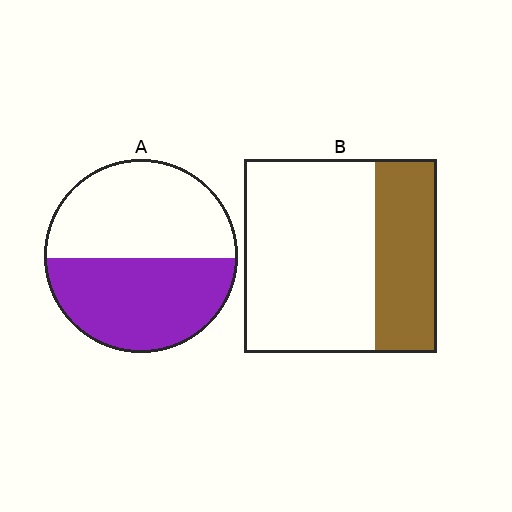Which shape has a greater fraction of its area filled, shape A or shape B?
Shape A.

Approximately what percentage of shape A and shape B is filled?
A is approximately 50% and B is approximately 30%.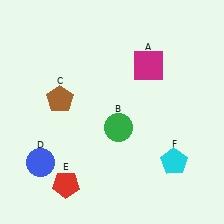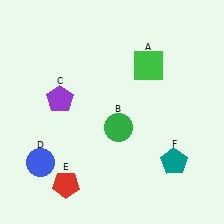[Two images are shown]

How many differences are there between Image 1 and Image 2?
There are 3 differences between the two images.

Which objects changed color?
A changed from magenta to green. C changed from brown to purple. F changed from cyan to teal.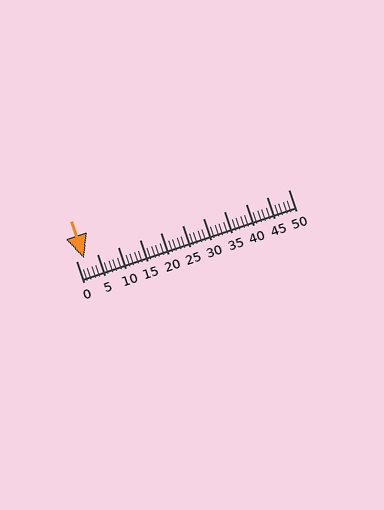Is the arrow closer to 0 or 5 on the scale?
The arrow is closer to 0.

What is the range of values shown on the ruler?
The ruler shows values from 0 to 50.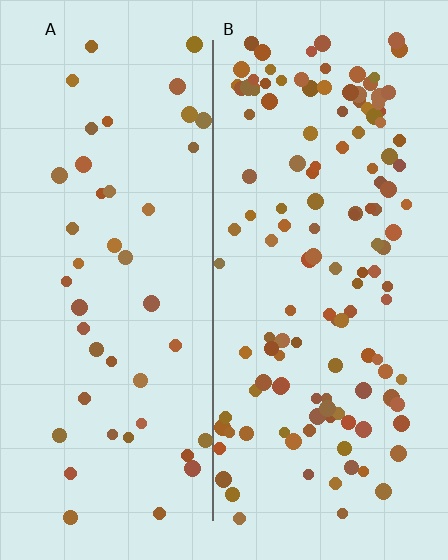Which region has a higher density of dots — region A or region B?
B (the right).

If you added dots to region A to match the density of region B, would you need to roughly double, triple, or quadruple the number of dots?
Approximately triple.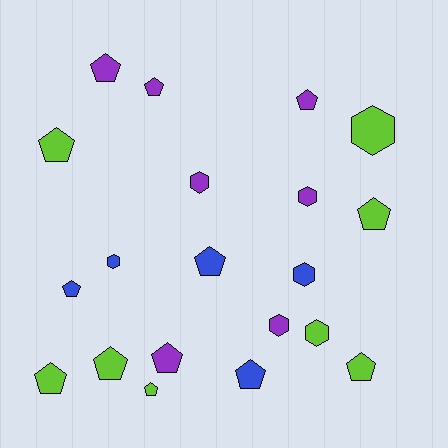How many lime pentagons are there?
There are 6 lime pentagons.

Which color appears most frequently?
Lime, with 8 objects.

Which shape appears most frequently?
Pentagon, with 13 objects.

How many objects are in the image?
There are 20 objects.